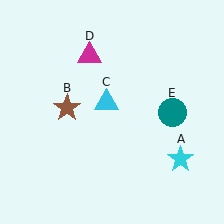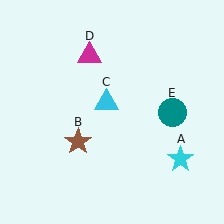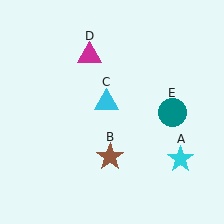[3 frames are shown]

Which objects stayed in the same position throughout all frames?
Cyan star (object A) and cyan triangle (object C) and magenta triangle (object D) and teal circle (object E) remained stationary.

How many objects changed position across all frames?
1 object changed position: brown star (object B).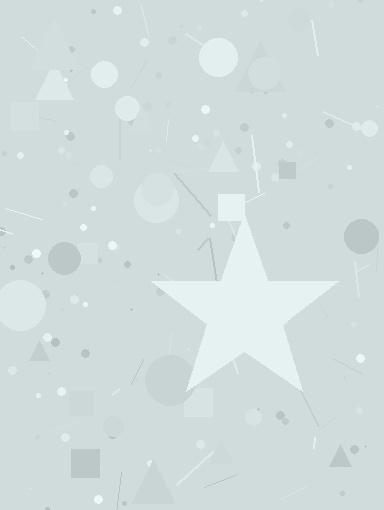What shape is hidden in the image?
A star is hidden in the image.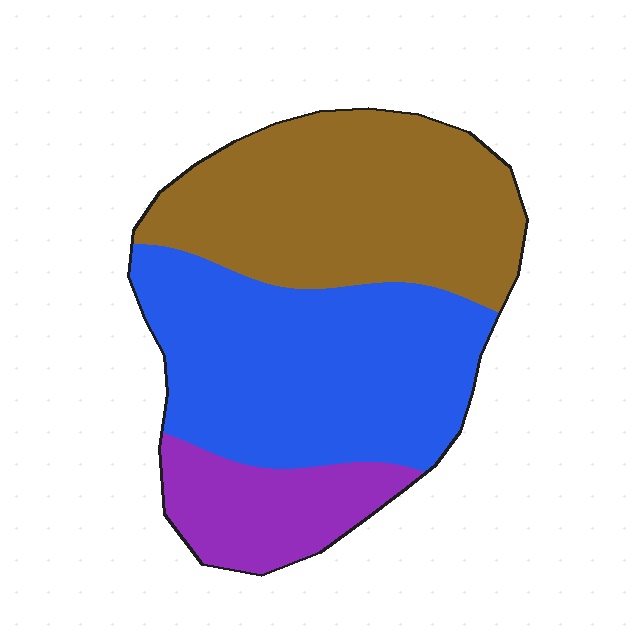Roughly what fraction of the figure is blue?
Blue takes up about two fifths (2/5) of the figure.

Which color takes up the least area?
Purple, at roughly 15%.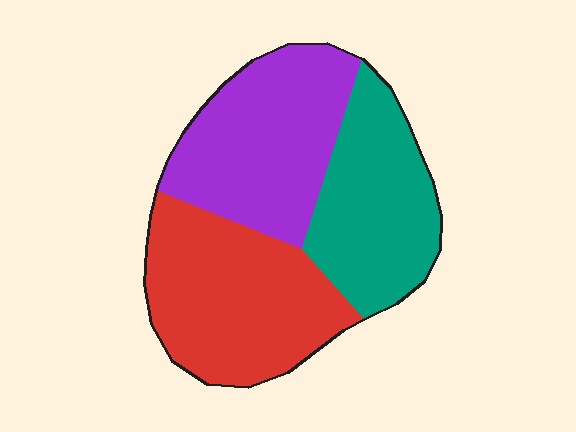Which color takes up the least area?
Teal, at roughly 30%.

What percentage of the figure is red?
Red covers about 35% of the figure.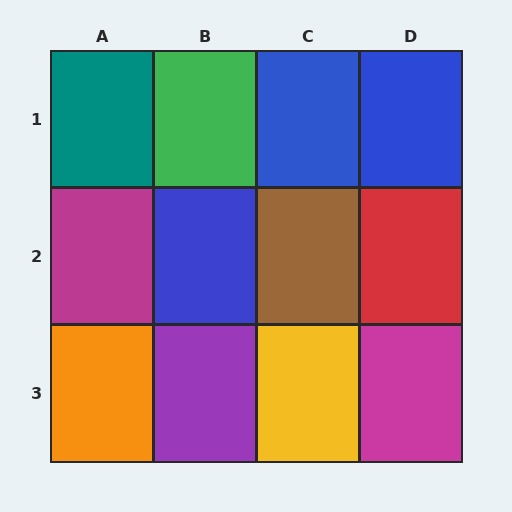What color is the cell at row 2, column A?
Magenta.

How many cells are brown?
1 cell is brown.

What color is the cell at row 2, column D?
Red.